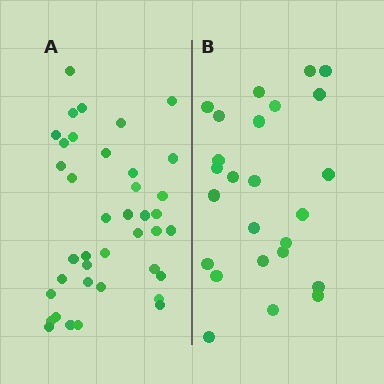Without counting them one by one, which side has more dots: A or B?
Region A (the left region) has more dots.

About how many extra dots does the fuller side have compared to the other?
Region A has approximately 15 more dots than region B.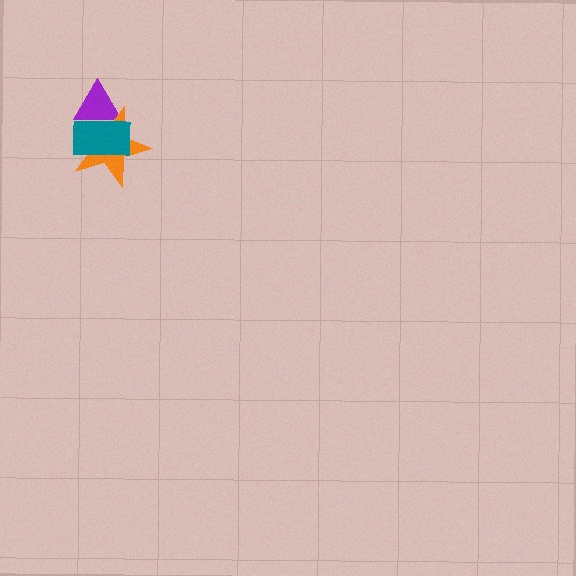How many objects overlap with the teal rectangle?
2 objects overlap with the teal rectangle.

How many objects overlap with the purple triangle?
2 objects overlap with the purple triangle.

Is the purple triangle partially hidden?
Yes, it is partially covered by another shape.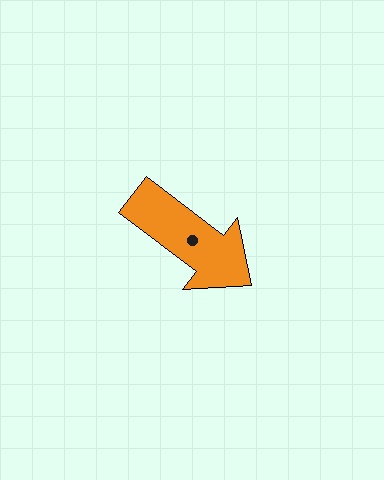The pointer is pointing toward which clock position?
Roughly 4 o'clock.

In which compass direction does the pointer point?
Southeast.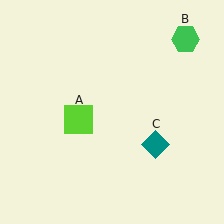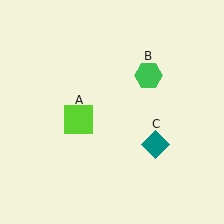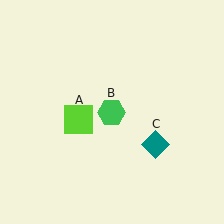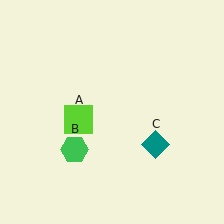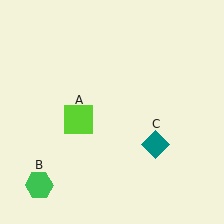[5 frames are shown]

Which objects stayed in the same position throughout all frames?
Lime square (object A) and teal diamond (object C) remained stationary.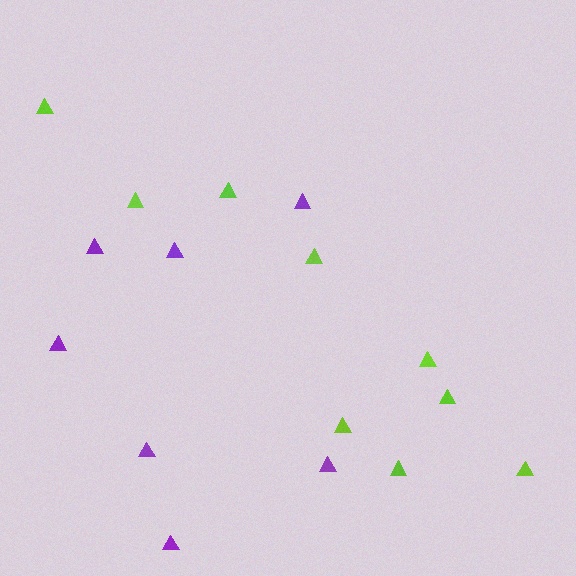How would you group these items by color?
There are 2 groups: one group of purple triangles (7) and one group of lime triangles (9).